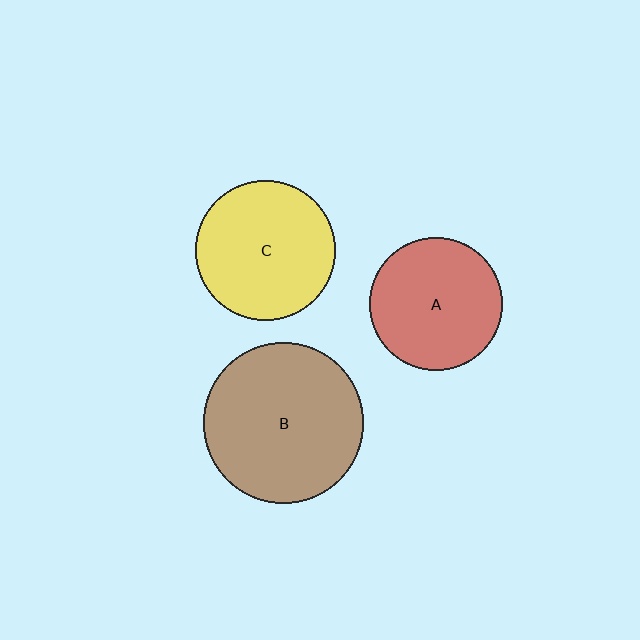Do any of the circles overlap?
No, none of the circles overlap.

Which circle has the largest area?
Circle B (brown).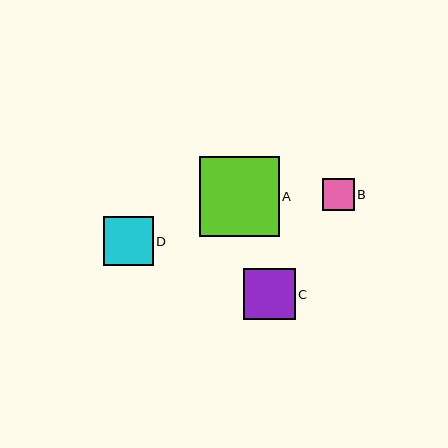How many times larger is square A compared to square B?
Square A is approximately 2.5 times the size of square B.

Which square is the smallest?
Square B is the smallest with a size of approximately 32 pixels.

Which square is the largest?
Square A is the largest with a size of approximately 79 pixels.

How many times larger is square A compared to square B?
Square A is approximately 2.5 times the size of square B.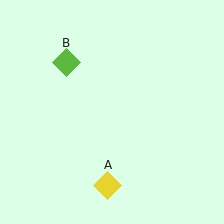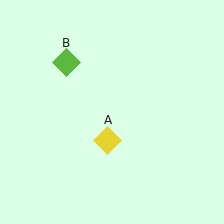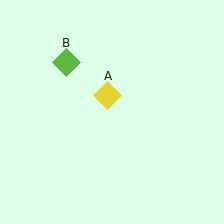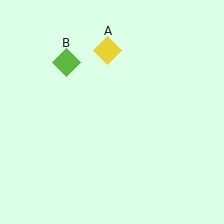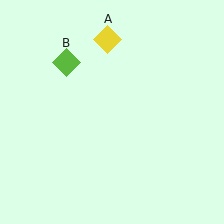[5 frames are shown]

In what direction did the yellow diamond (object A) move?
The yellow diamond (object A) moved up.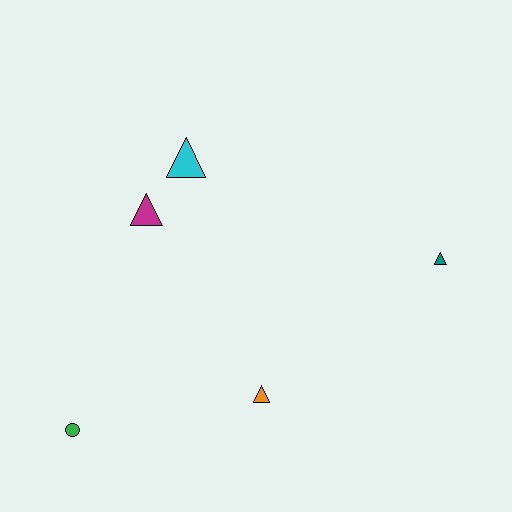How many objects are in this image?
There are 5 objects.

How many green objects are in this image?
There is 1 green object.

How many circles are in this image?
There is 1 circle.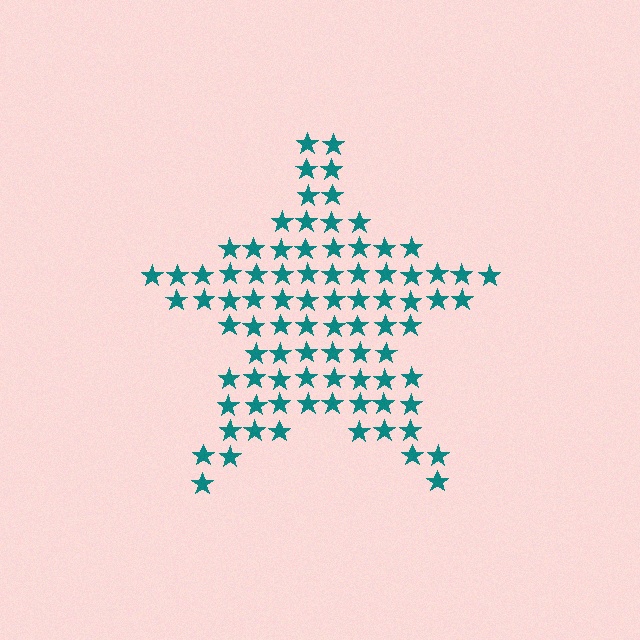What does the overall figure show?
The overall figure shows a star.